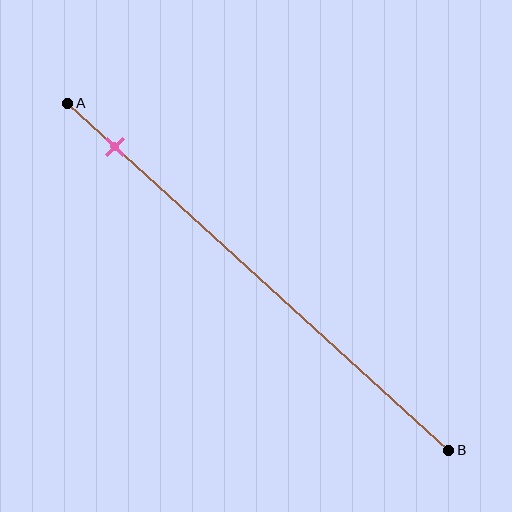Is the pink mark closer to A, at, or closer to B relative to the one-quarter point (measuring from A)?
The pink mark is closer to point A than the one-quarter point of segment AB.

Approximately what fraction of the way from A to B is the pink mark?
The pink mark is approximately 15% of the way from A to B.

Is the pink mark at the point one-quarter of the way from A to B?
No, the mark is at about 15% from A, not at the 25% one-quarter point.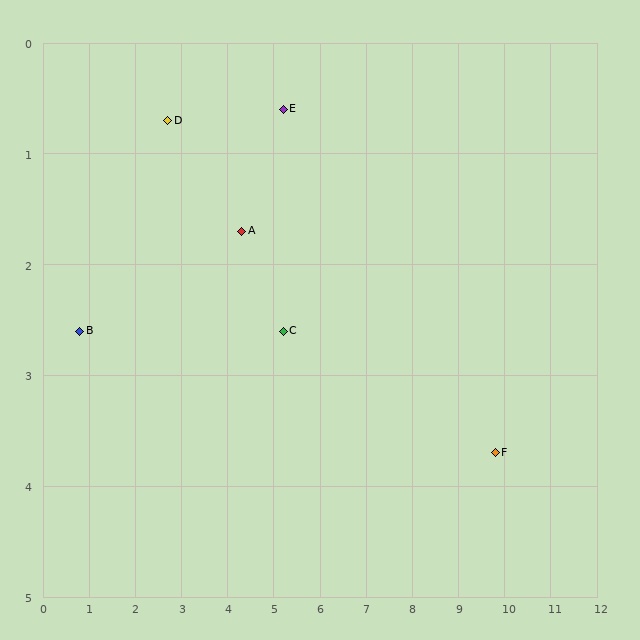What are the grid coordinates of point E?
Point E is at approximately (5.2, 0.6).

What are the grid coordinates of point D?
Point D is at approximately (2.7, 0.7).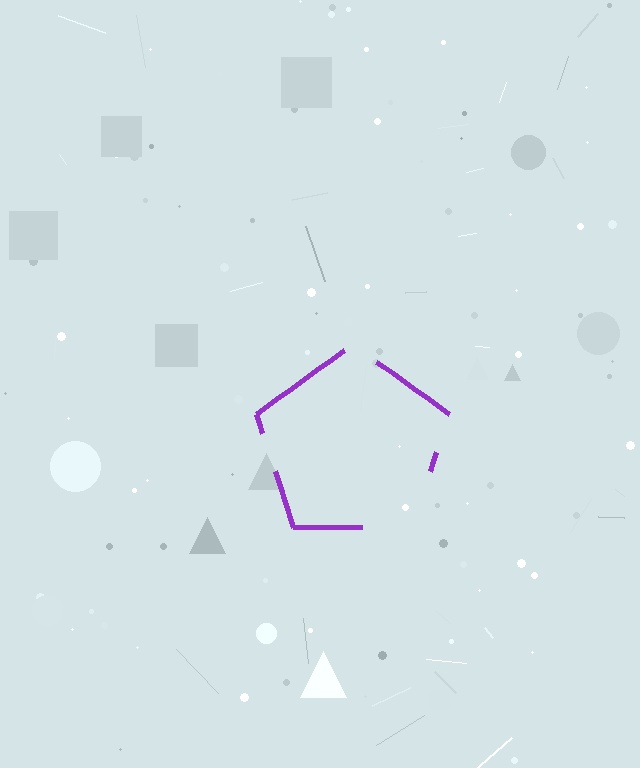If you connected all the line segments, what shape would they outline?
They would outline a pentagon.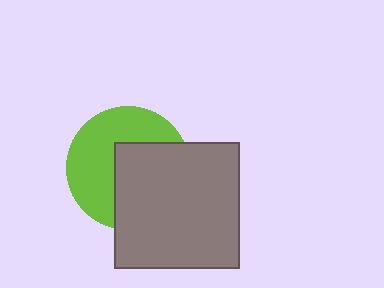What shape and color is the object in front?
The object in front is a gray square.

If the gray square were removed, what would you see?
You would see the complete lime circle.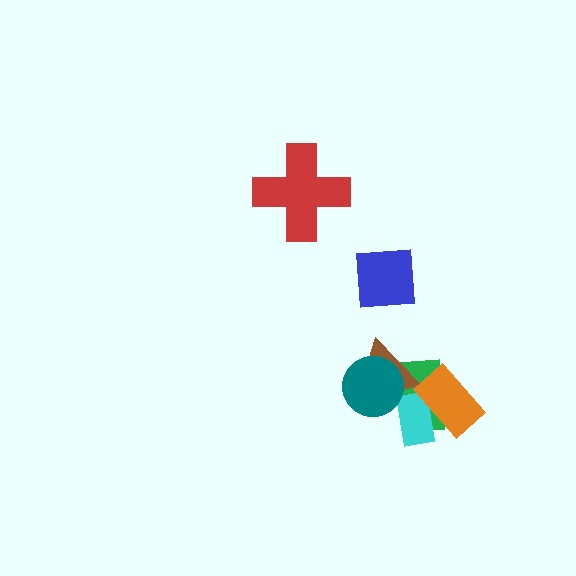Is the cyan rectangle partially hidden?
Yes, it is partially covered by another shape.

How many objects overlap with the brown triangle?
3 objects overlap with the brown triangle.